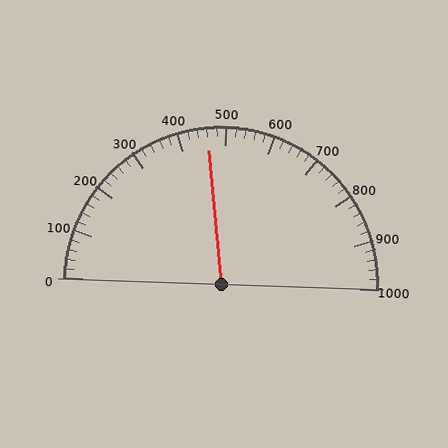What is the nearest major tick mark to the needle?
The nearest major tick mark is 500.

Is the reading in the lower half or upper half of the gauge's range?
The reading is in the lower half of the range (0 to 1000).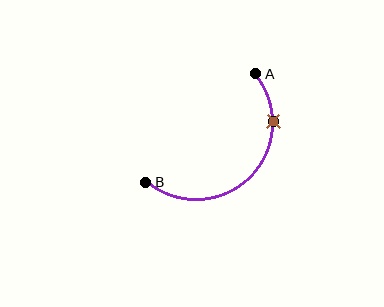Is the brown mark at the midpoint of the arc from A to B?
No. The brown mark lies on the arc but is closer to endpoint A. The arc midpoint would be at the point on the curve equidistant along the arc from both A and B.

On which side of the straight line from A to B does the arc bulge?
The arc bulges below and to the right of the straight line connecting A and B.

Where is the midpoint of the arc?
The arc midpoint is the point on the curve farthest from the straight line joining A and B. It sits below and to the right of that line.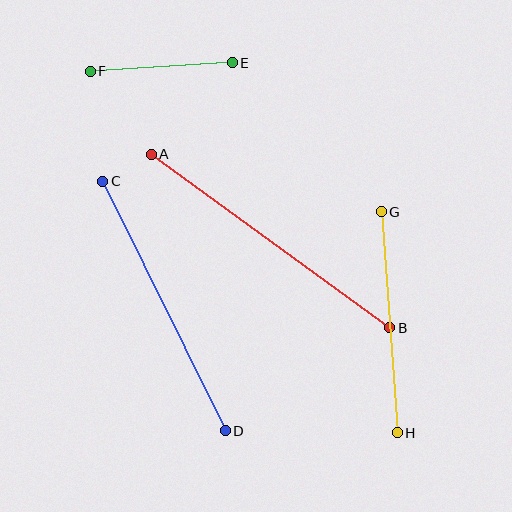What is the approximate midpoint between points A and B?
The midpoint is at approximately (271, 241) pixels.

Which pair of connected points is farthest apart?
Points A and B are farthest apart.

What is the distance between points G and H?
The distance is approximately 222 pixels.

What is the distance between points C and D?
The distance is approximately 278 pixels.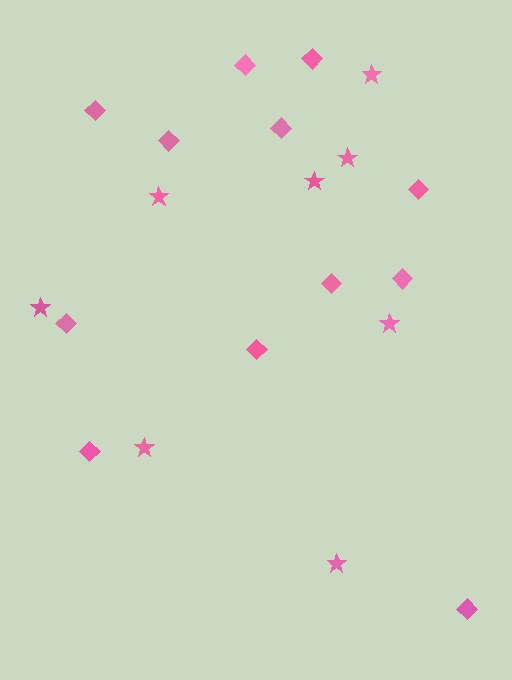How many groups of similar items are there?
There are 2 groups: one group of diamonds (12) and one group of stars (8).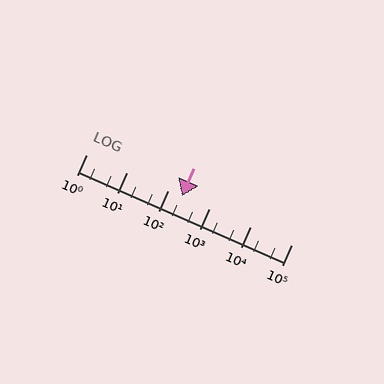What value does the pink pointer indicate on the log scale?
The pointer indicates approximately 220.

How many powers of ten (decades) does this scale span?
The scale spans 5 decades, from 1 to 100000.